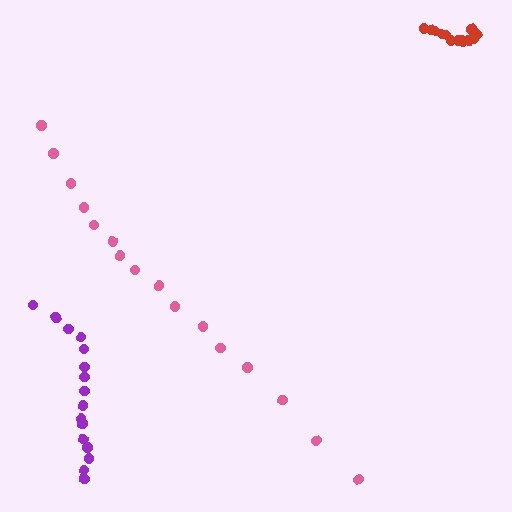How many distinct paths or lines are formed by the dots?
There are 3 distinct paths.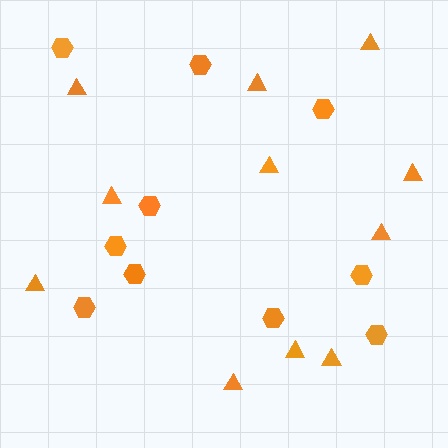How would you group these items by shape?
There are 2 groups: one group of triangles (11) and one group of hexagons (10).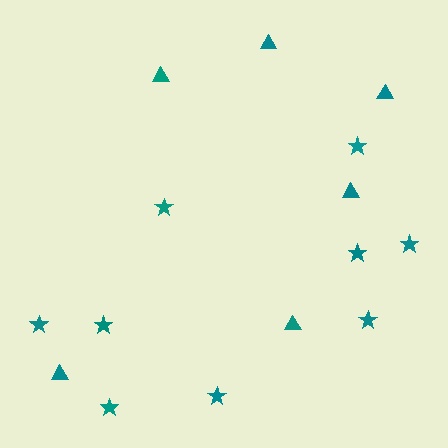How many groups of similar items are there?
There are 2 groups: one group of stars (9) and one group of triangles (6).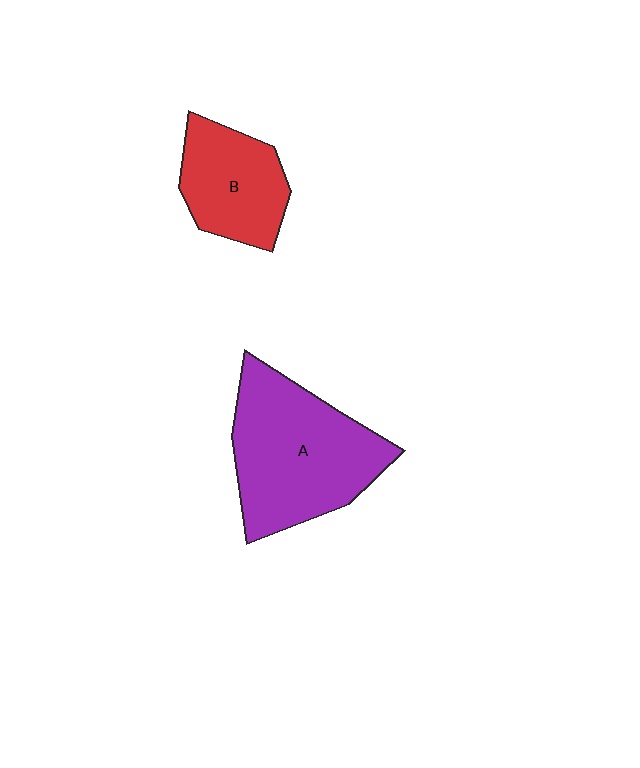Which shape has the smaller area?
Shape B (red).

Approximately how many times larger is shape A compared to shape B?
Approximately 1.7 times.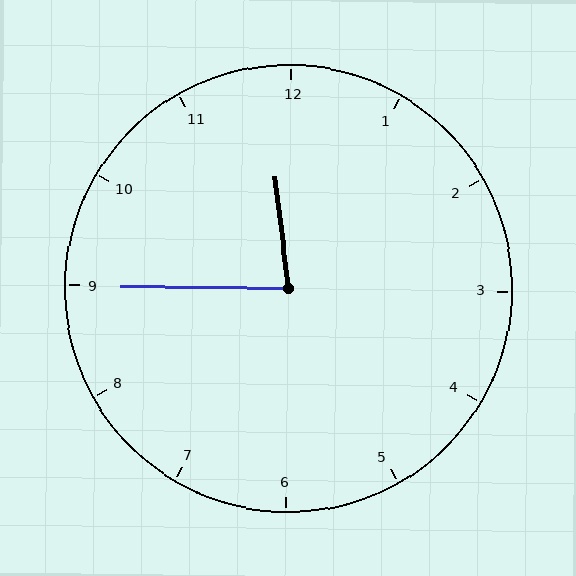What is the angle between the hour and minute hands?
Approximately 82 degrees.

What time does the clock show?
11:45.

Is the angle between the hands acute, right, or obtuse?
It is acute.